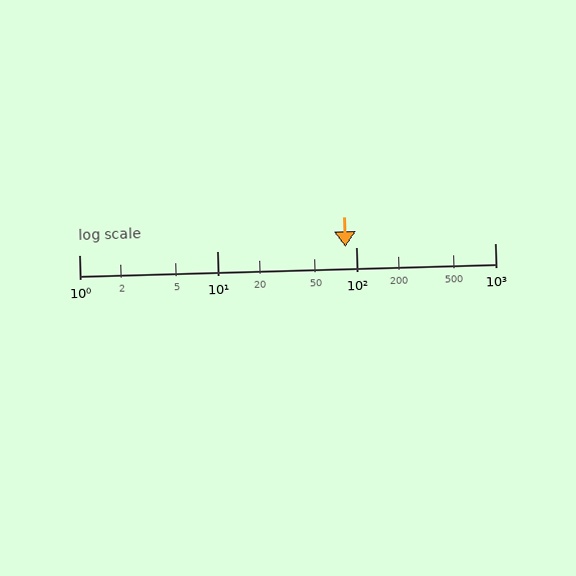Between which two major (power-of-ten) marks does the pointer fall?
The pointer is between 10 and 100.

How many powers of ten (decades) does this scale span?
The scale spans 3 decades, from 1 to 1000.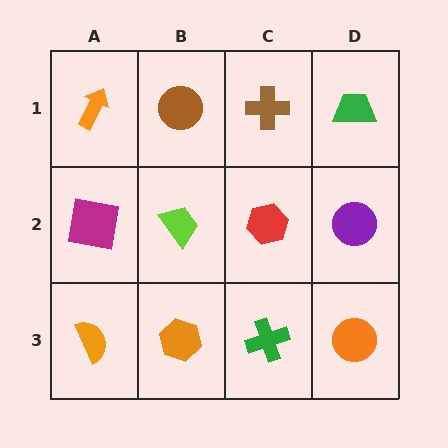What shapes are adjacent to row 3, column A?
A magenta square (row 2, column A), an orange hexagon (row 3, column B).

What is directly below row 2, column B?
An orange hexagon.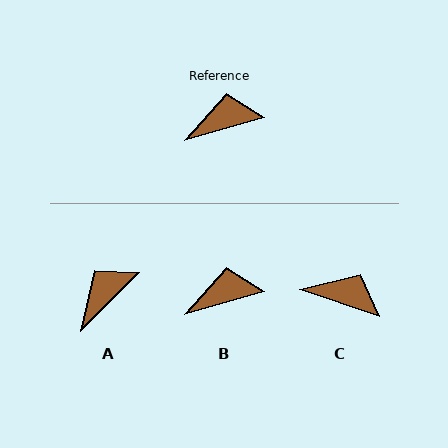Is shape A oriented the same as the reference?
No, it is off by about 28 degrees.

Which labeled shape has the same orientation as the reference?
B.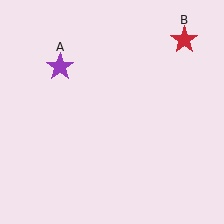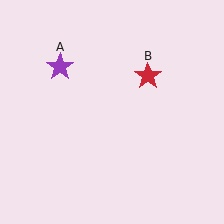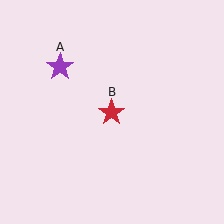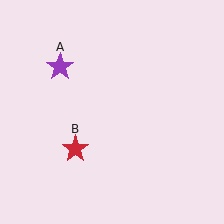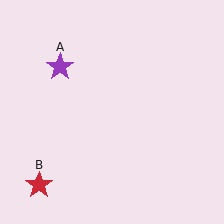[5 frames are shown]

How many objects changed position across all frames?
1 object changed position: red star (object B).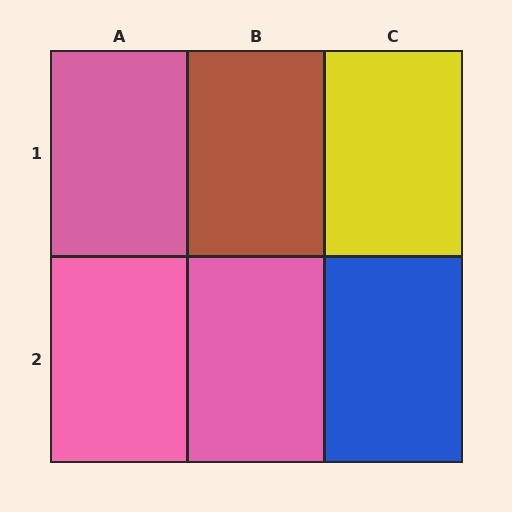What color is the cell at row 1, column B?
Brown.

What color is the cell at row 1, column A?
Pink.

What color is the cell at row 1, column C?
Yellow.